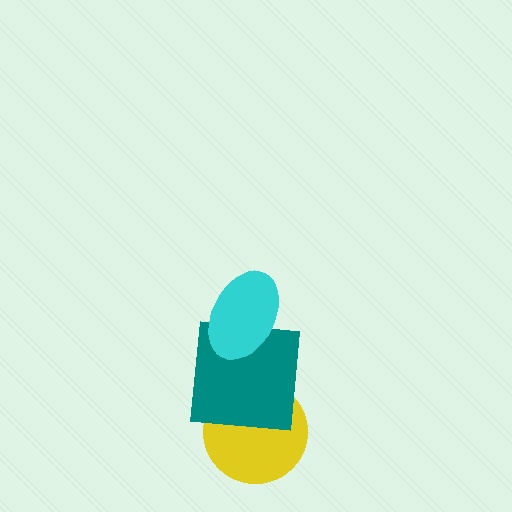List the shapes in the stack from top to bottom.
From top to bottom: the cyan ellipse, the teal square, the yellow circle.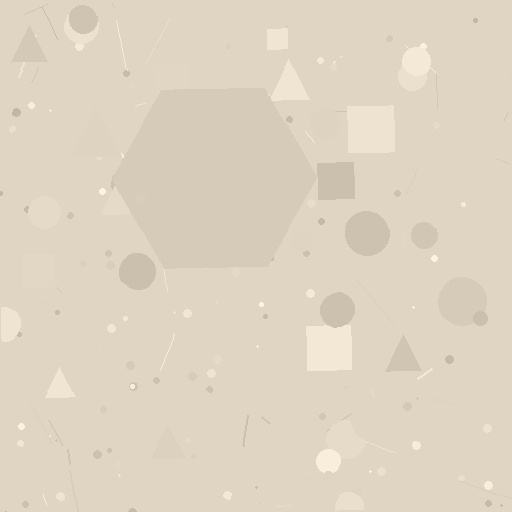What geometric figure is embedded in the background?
A hexagon is embedded in the background.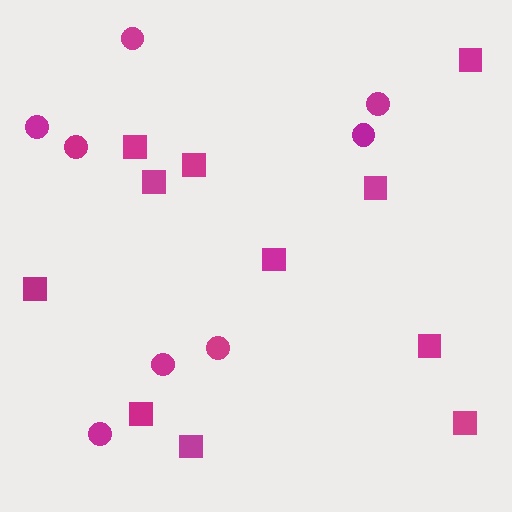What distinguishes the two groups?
There are 2 groups: one group of squares (11) and one group of circles (8).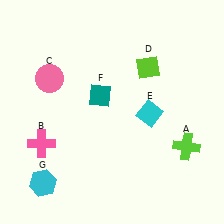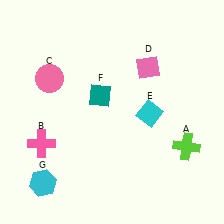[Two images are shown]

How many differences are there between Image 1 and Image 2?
There is 1 difference between the two images.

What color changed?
The diamond (D) changed from lime in Image 1 to pink in Image 2.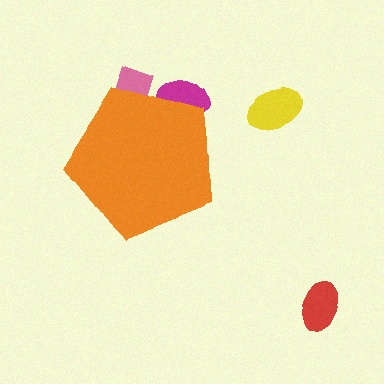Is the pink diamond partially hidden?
Yes, the pink diamond is partially hidden behind the orange pentagon.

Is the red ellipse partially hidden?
No, the red ellipse is fully visible.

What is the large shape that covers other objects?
An orange pentagon.